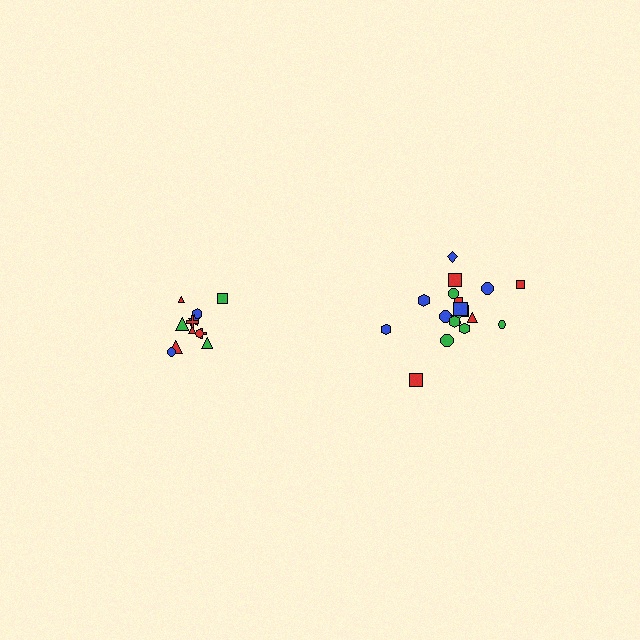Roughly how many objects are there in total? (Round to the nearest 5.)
Roughly 30 objects in total.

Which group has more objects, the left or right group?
The right group.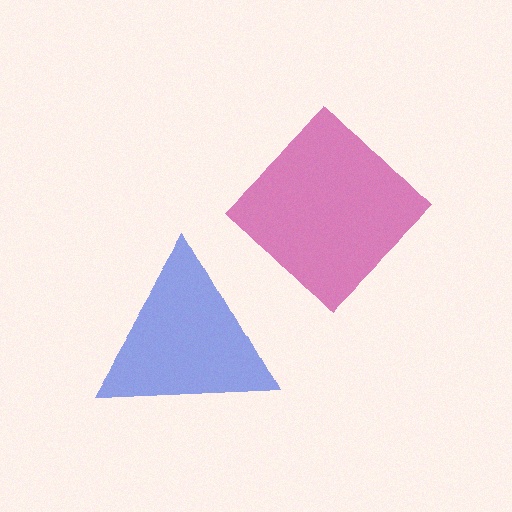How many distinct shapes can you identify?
There are 2 distinct shapes: a magenta diamond, a blue triangle.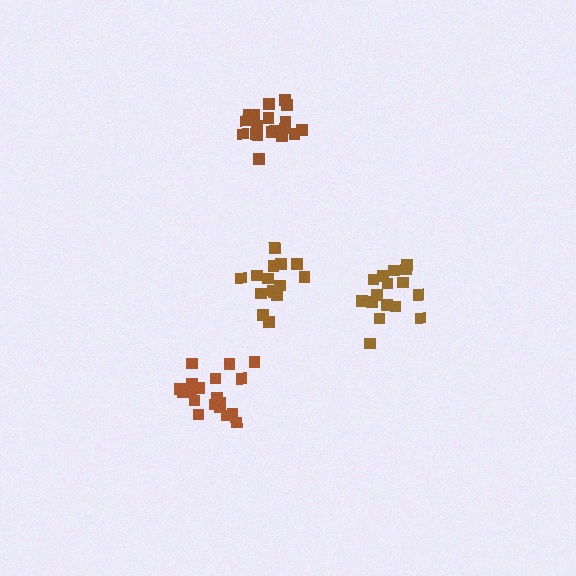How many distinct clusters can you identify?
There are 4 distinct clusters.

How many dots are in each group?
Group 1: 16 dots, Group 2: 19 dots, Group 3: 19 dots, Group 4: 16 dots (70 total).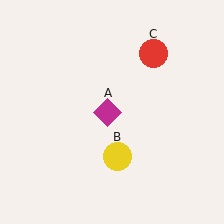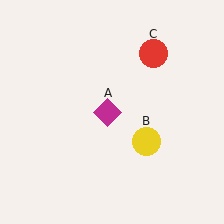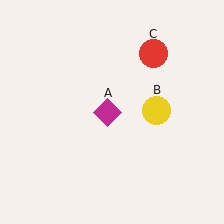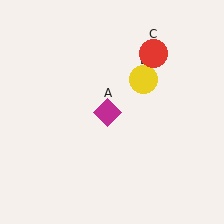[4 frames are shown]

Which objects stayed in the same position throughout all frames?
Magenta diamond (object A) and red circle (object C) remained stationary.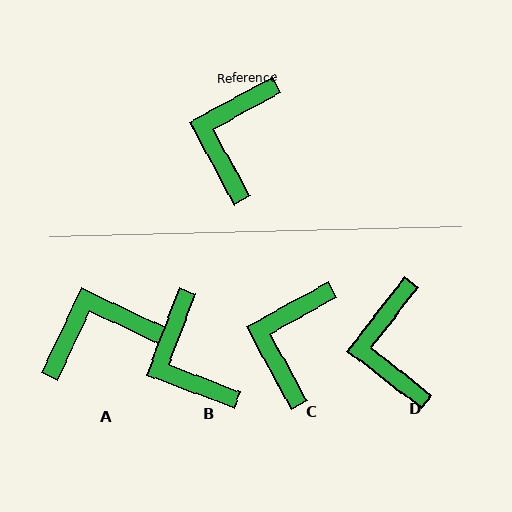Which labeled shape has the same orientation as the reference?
C.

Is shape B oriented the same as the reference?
No, it is off by about 41 degrees.